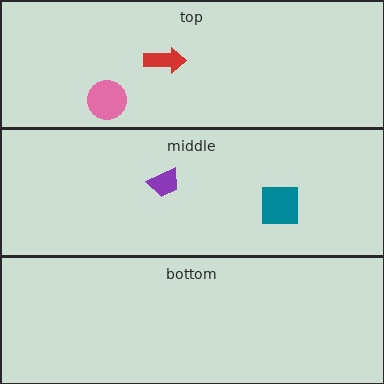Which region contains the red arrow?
The top region.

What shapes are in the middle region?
The purple trapezoid, the teal square.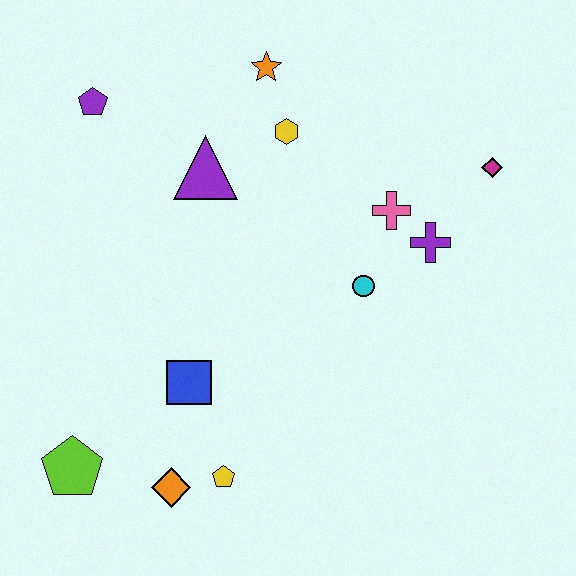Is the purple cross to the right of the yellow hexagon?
Yes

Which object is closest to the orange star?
The yellow hexagon is closest to the orange star.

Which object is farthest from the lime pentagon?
The magenta diamond is farthest from the lime pentagon.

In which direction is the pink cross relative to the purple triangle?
The pink cross is to the right of the purple triangle.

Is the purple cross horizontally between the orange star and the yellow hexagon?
No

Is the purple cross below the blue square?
No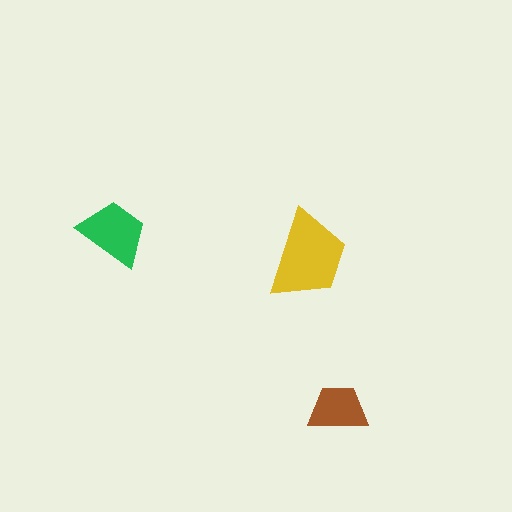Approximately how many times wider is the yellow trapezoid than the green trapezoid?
About 1.5 times wider.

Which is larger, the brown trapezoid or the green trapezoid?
The green one.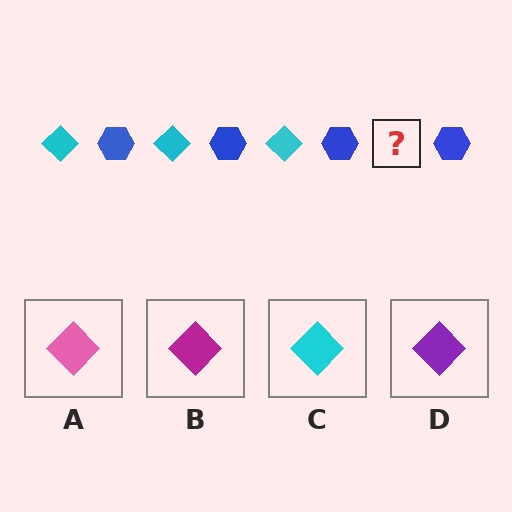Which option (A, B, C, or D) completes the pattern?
C.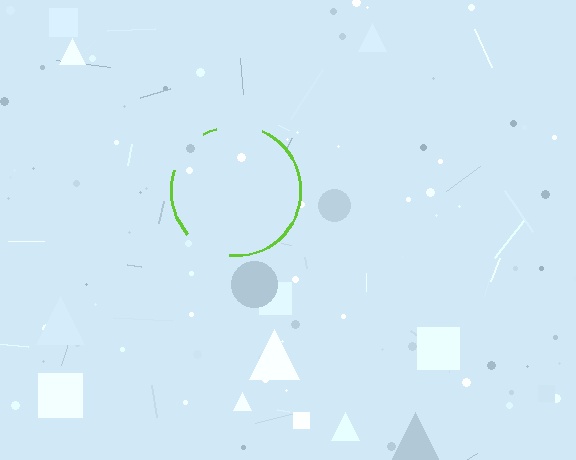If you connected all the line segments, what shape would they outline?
They would outline a circle.